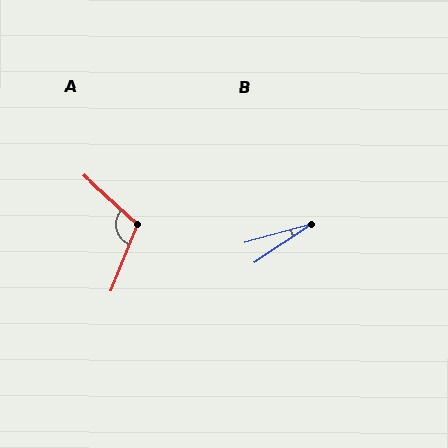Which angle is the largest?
A, at approximately 110 degrees.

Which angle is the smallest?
B, at approximately 19 degrees.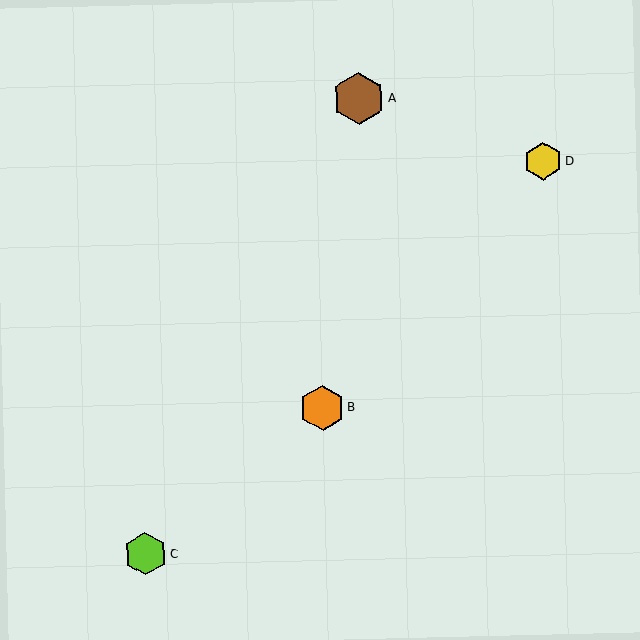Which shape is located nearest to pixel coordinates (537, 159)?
The yellow hexagon (labeled D) at (543, 161) is nearest to that location.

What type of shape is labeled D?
Shape D is a yellow hexagon.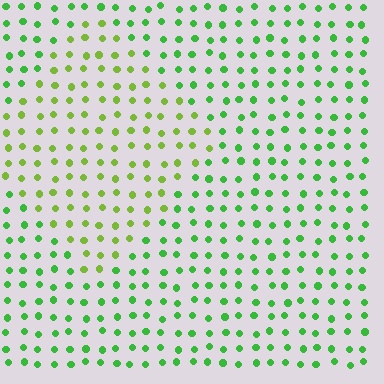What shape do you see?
I see a diamond.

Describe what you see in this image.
The image is filled with small green elements in a uniform arrangement. A diamond-shaped region is visible where the elements are tinted to a slightly different hue, forming a subtle color boundary.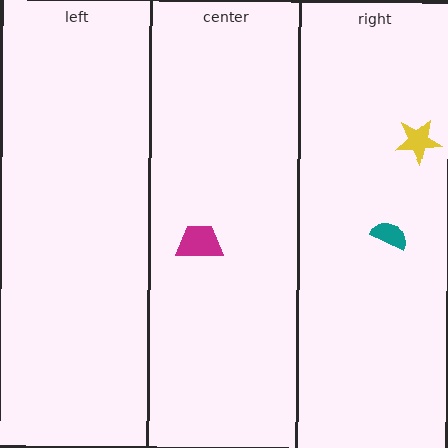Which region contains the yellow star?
The right region.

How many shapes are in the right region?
2.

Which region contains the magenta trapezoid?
The center region.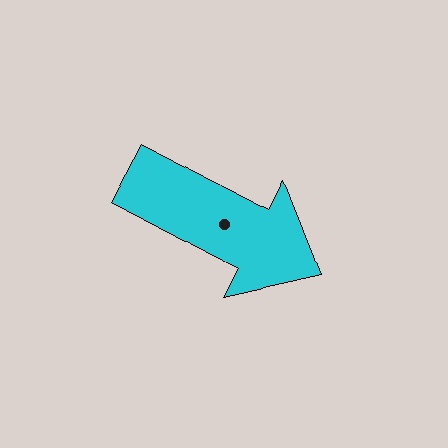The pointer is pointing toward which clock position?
Roughly 4 o'clock.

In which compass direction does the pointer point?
Southeast.